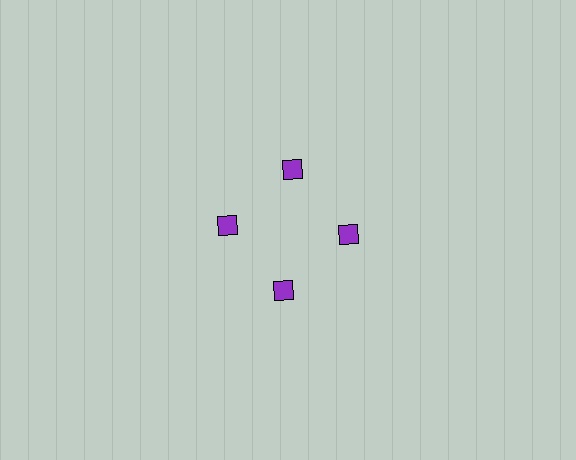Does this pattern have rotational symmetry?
Yes, this pattern has 4-fold rotational symmetry. It looks the same after rotating 90 degrees around the center.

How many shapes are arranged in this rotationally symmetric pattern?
There are 4 shapes, arranged in 4 groups of 1.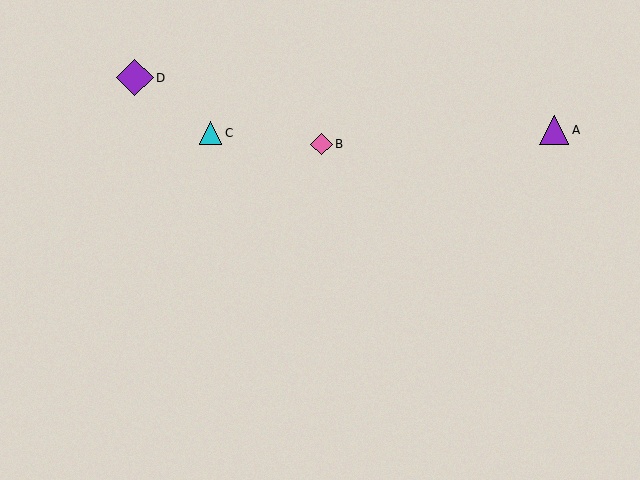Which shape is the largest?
The purple diamond (labeled D) is the largest.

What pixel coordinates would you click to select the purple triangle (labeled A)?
Click at (554, 130) to select the purple triangle A.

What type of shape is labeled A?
Shape A is a purple triangle.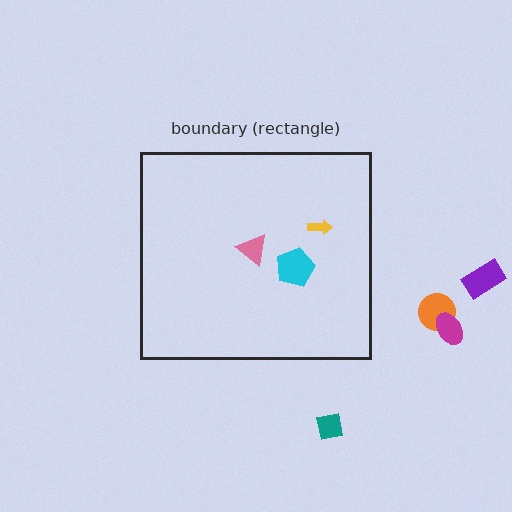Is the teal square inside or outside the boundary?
Outside.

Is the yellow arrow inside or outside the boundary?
Inside.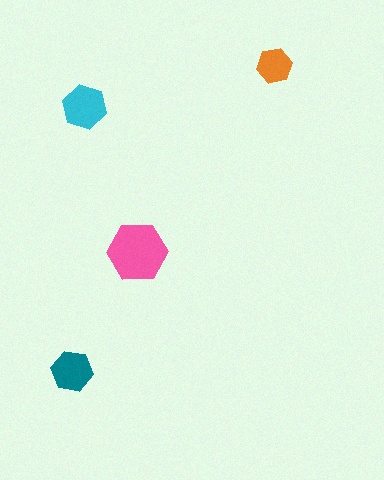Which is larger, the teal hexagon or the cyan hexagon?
The cyan one.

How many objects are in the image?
There are 4 objects in the image.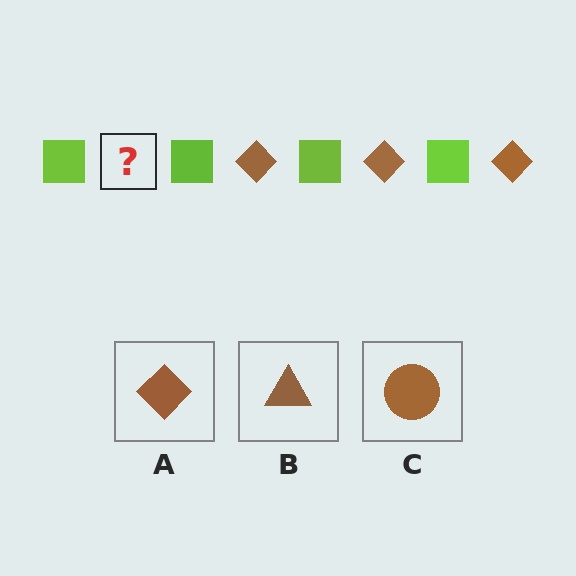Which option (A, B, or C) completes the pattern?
A.